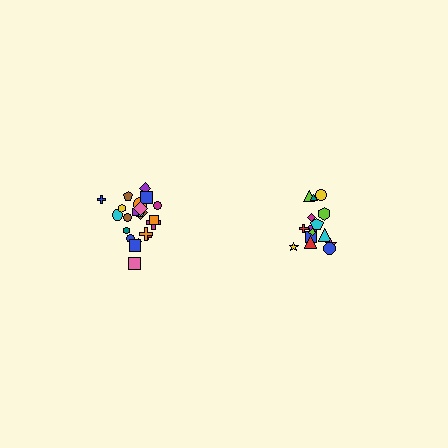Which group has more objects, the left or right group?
The left group.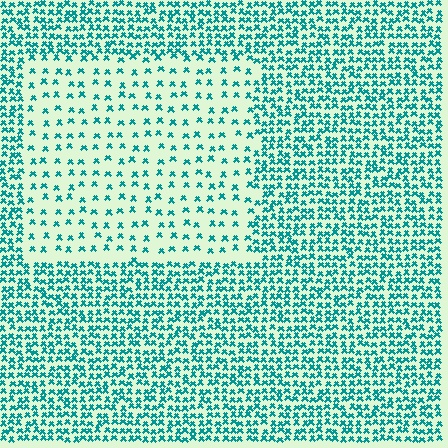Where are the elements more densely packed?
The elements are more densely packed outside the rectangle boundary.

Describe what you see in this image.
The image contains small teal elements arranged at two different densities. A rectangle-shaped region is visible where the elements are less densely packed than the surrounding area.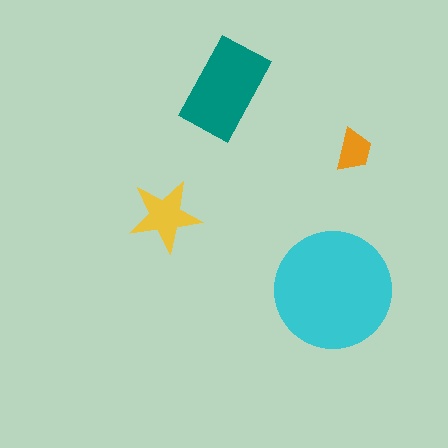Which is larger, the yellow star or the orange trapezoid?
The yellow star.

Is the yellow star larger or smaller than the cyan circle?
Smaller.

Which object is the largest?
The cyan circle.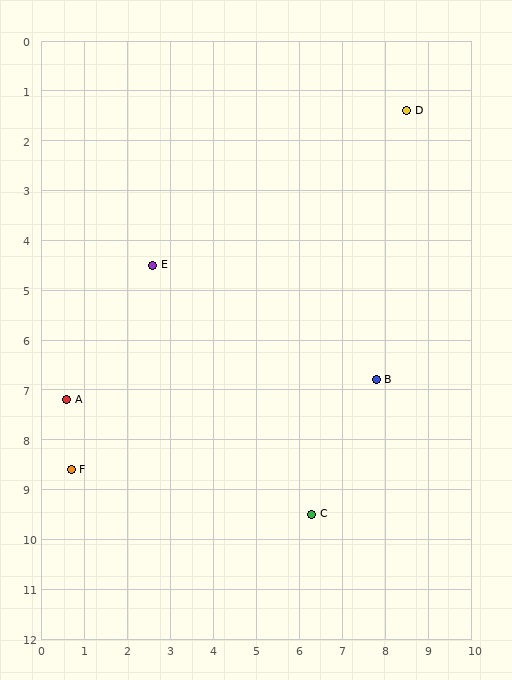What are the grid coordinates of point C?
Point C is at approximately (6.3, 9.5).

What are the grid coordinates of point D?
Point D is at approximately (8.5, 1.4).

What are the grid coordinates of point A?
Point A is at approximately (0.6, 7.2).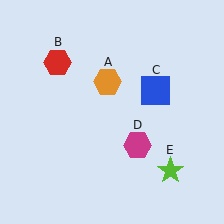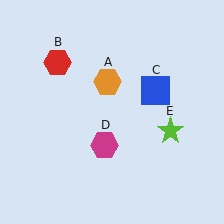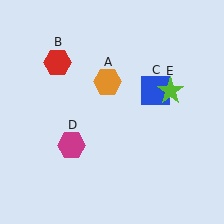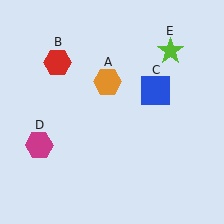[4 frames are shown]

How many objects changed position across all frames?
2 objects changed position: magenta hexagon (object D), lime star (object E).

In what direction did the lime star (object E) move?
The lime star (object E) moved up.